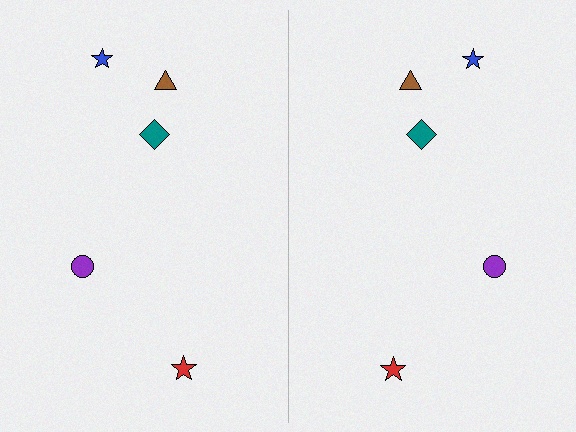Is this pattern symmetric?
Yes, this pattern has bilateral (reflection) symmetry.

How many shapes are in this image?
There are 10 shapes in this image.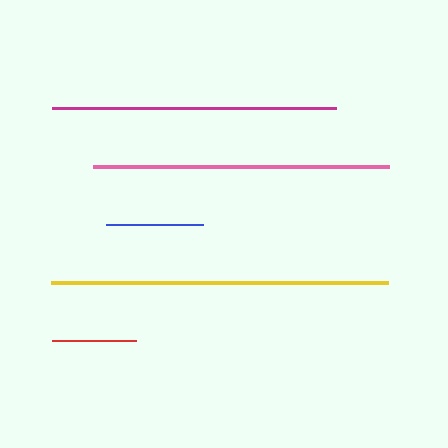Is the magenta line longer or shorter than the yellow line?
The yellow line is longer than the magenta line.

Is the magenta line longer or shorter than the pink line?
The pink line is longer than the magenta line.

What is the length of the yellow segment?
The yellow segment is approximately 337 pixels long.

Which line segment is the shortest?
The red line is the shortest at approximately 84 pixels.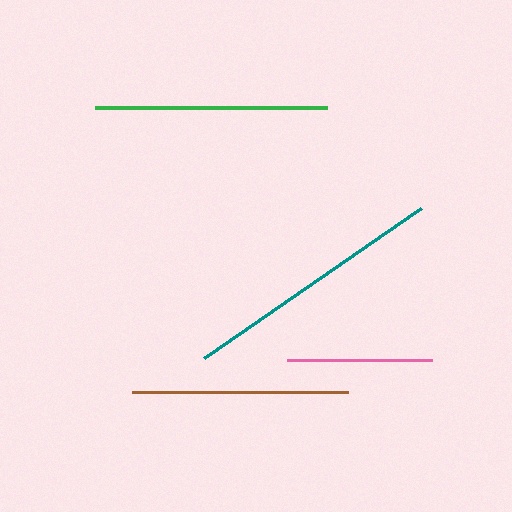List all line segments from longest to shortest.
From longest to shortest: teal, green, brown, pink.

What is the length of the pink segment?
The pink segment is approximately 146 pixels long.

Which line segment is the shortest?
The pink line is the shortest at approximately 146 pixels.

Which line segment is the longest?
The teal line is the longest at approximately 264 pixels.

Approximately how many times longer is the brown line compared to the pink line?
The brown line is approximately 1.5 times the length of the pink line.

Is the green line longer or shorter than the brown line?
The green line is longer than the brown line.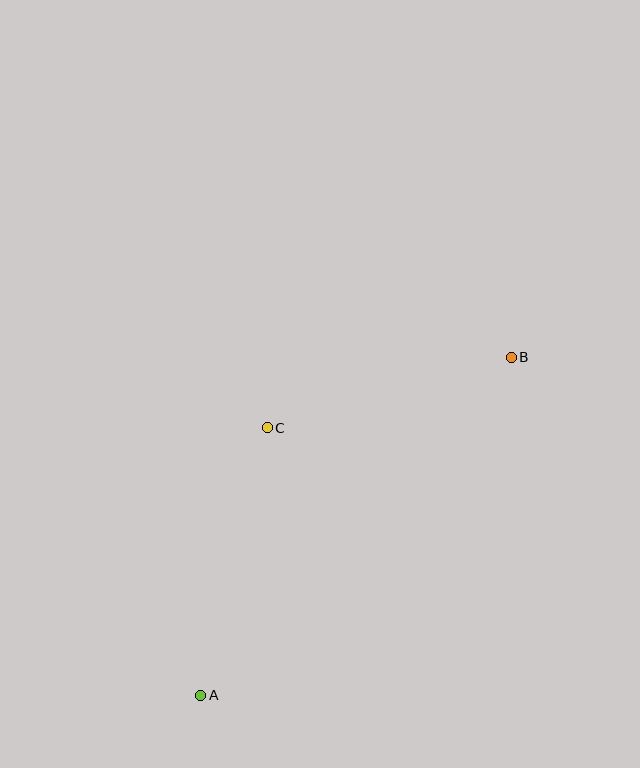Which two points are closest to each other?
Points B and C are closest to each other.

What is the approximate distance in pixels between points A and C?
The distance between A and C is approximately 276 pixels.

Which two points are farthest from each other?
Points A and B are farthest from each other.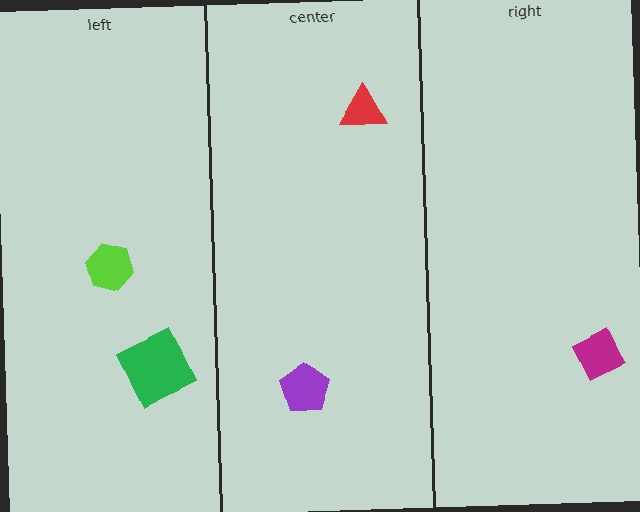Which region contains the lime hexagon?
The left region.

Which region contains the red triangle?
The center region.